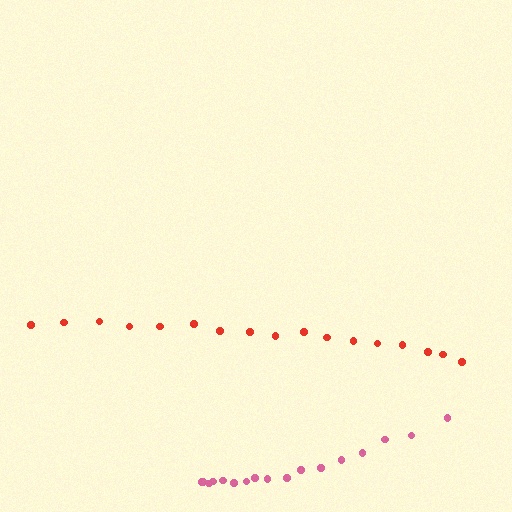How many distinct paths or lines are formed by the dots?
There are 2 distinct paths.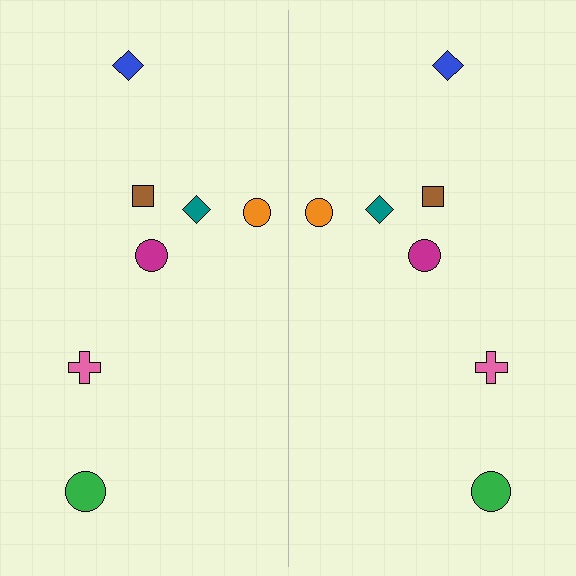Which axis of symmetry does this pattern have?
The pattern has a vertical axis of symmetry running through the center of the image.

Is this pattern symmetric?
Yes, this pattern has bilateral (reflection) symmetry.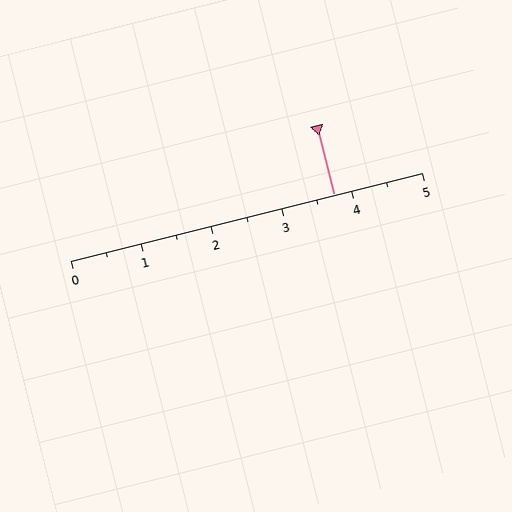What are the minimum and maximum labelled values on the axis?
The axis runs from 0 to 5.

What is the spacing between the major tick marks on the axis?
The major ticks are spaced 1 apart.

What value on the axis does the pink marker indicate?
The marker indicates approximately 3.8.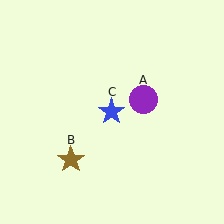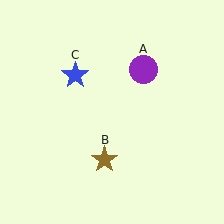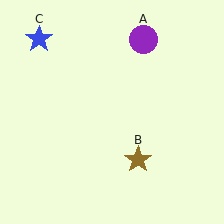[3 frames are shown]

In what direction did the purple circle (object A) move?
The purple circle (object A) moved up.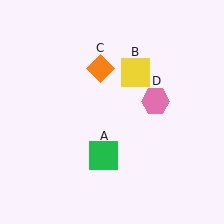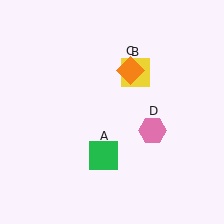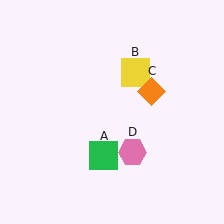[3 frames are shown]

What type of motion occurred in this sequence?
The orange diamond (object C), pink hexagon (object D) rotated clockwise around the center of the scene.